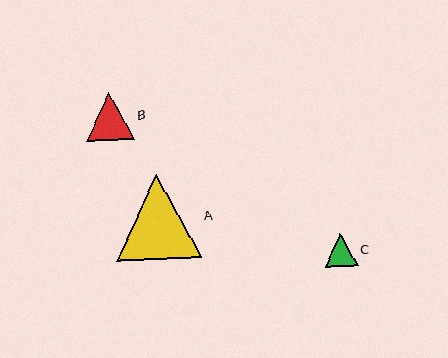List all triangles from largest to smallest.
From largest to smallest: A, B, C.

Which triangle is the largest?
Triangle A is the largest with a size of approximately 85 pixels.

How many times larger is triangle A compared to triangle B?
Triangle A is approximately 1.8 times the size of triangle B.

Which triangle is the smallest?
Triangle C is the smallest with a size of approximately 33 pixels.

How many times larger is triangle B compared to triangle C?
Triangle B is approximately 1.5 times the size of triangle C.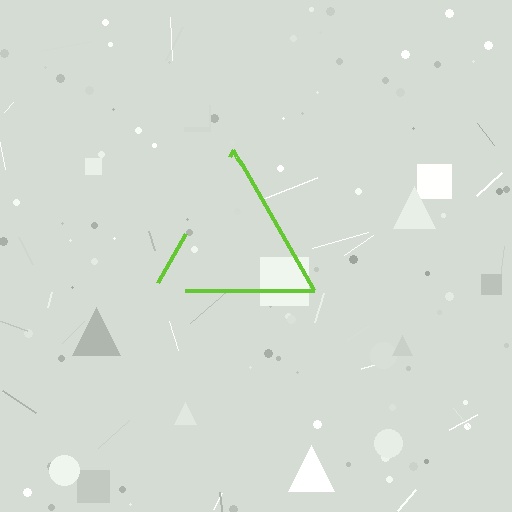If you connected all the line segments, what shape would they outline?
They would outline a triangle.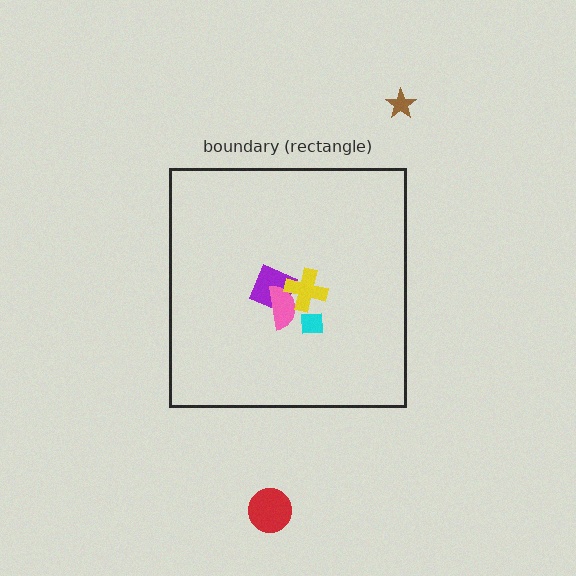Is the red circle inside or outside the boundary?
Outside.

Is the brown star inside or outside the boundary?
Outside.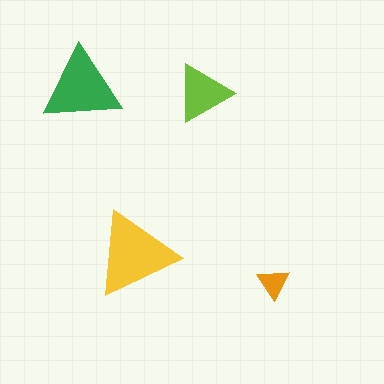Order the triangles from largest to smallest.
the yellow one, the green one, the lime one, the orange one.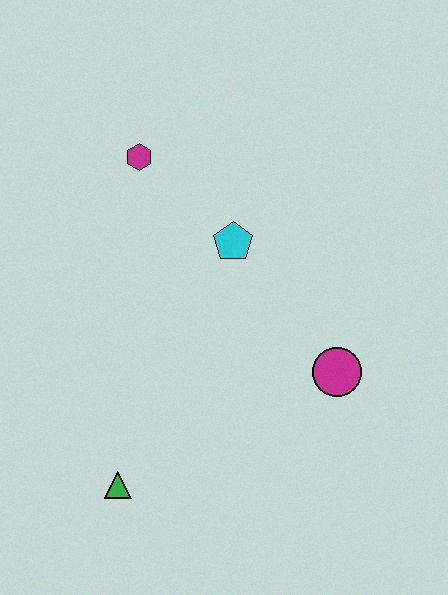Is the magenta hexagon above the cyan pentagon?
Yes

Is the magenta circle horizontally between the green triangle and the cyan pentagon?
No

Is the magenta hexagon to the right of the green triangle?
Yes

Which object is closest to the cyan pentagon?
The magenta hexagon is closest to the cyan pentagon.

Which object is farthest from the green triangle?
The magenta hexagon is farthest from the green triangle.